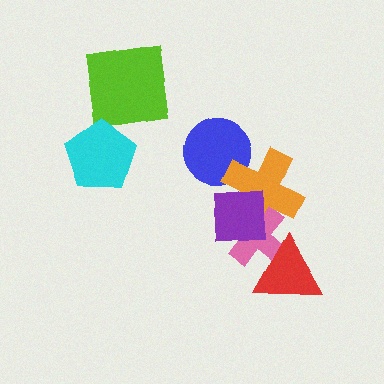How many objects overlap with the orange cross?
3 objects overlap with the orange cross.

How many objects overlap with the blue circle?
1 object overlaps with the blue circle.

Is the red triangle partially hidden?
No, no other shape covers it.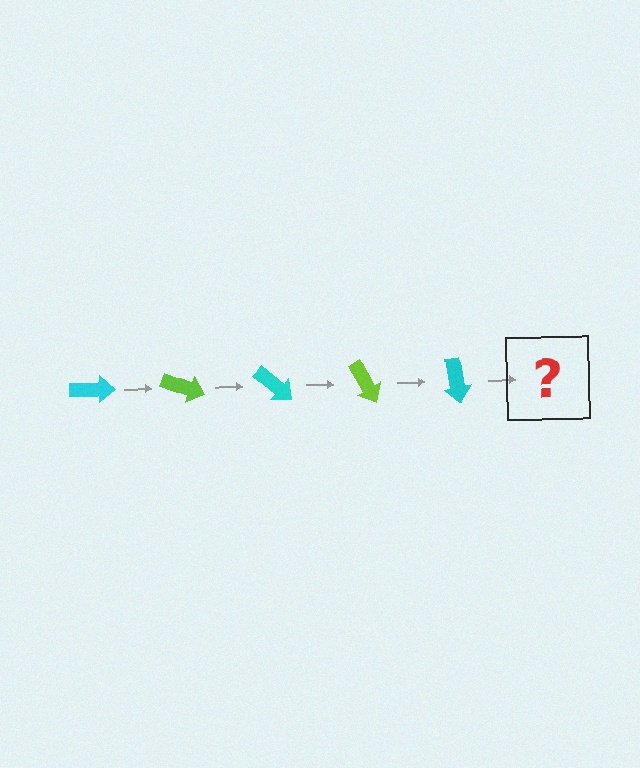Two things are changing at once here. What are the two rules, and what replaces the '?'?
The two rules are that it rotates 20 degrees each step and the color cycles through cyan and lime. The '?' should be a lime arrow, rotated 100 degrees from the start.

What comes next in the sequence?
The next element should be a lime arrow, rotated 100 degrees from the start.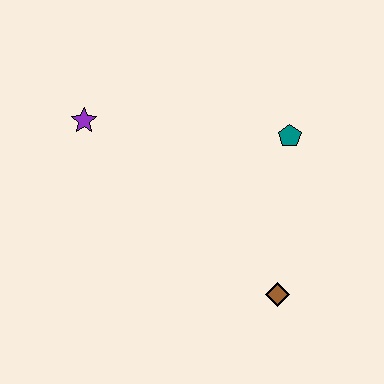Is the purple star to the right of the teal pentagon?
No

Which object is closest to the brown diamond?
The teal pentagon is closest to the brown diamond.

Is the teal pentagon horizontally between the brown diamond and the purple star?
No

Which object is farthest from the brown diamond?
The purple star is farthest from the brown diamond.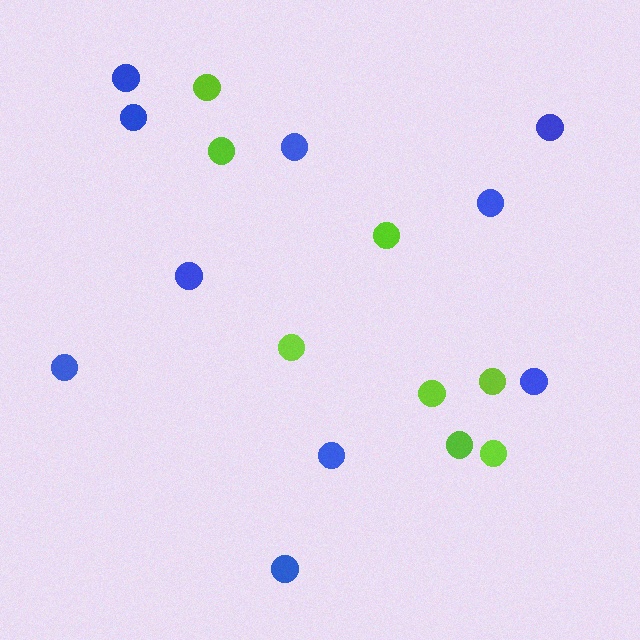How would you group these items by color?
There are 2 groups: one group of blue circles (10) and one group of lime circles (8).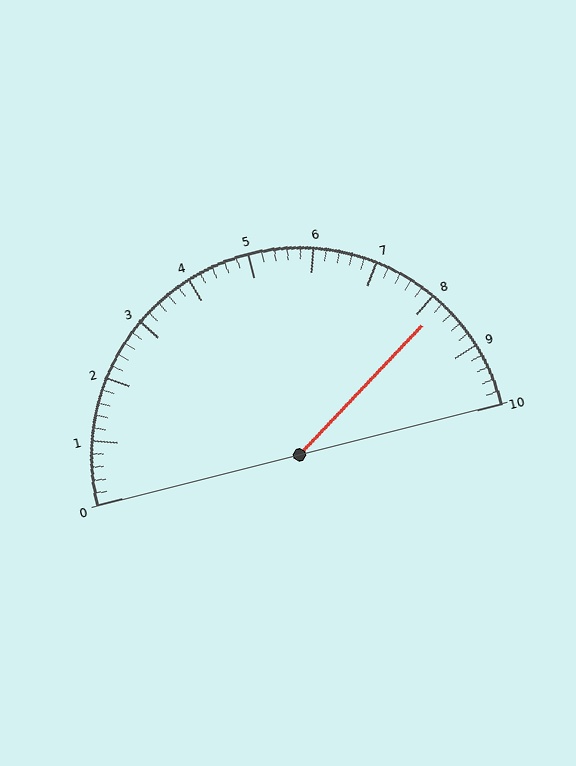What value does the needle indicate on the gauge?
The needle indicates approximately 8.2.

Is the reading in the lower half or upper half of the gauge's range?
The reading is in the upper half of the range (0 to 10).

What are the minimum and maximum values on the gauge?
The gauge ranges from 0 to 10.